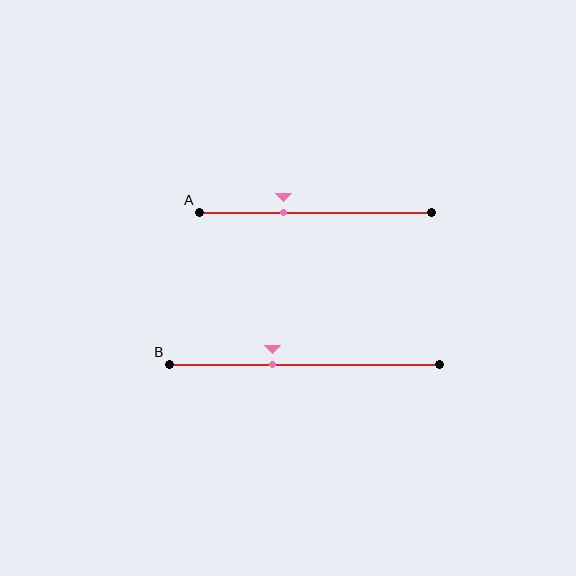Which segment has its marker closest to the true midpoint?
Segment B has its marker closest to the true midpoint.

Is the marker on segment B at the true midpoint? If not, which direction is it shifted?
No, the marker on segment B is shifted to the left by about 12% of the segment length.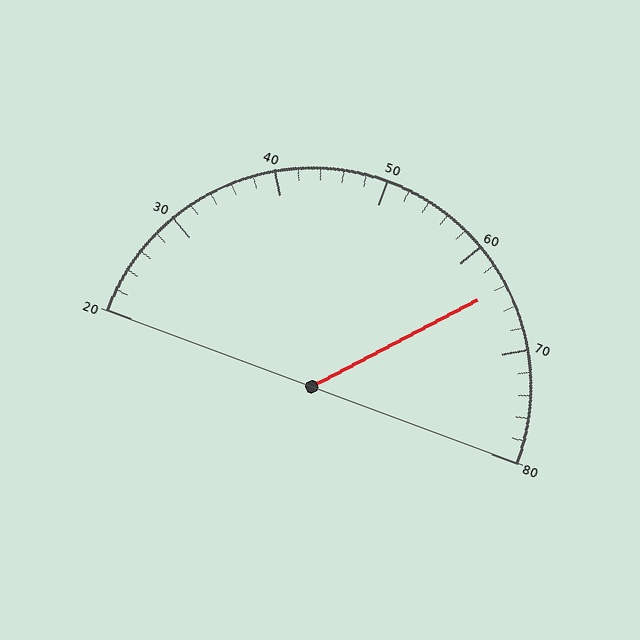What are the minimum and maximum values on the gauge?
The gauge ranges from 20 to 80.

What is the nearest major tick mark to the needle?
The nearest major tick mark is 60.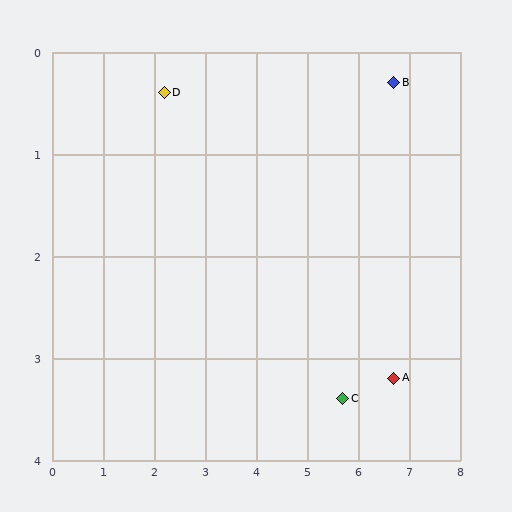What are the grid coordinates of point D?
Point D is at approximately (2.2, 0.4).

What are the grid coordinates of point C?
Point C is at approximately (5.7, 3.4).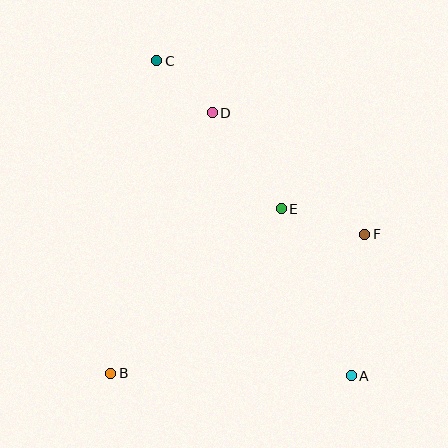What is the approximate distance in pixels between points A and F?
The distance between A and F is approximately 142 pixels.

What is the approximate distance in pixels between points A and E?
The distance between A and E is approximately 181 pixels.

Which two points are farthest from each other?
Points A and C are farthest from each other.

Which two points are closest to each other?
Points C and D are closest to each other.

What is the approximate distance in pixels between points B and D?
The distance between B and D is approximately 280 pixels.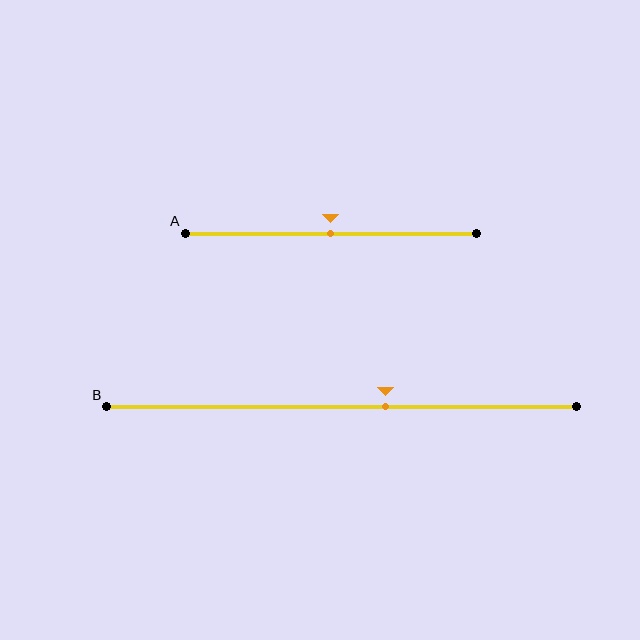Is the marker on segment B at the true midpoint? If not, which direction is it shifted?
No, the marker on segment B is shifted to the right by about 9% of the segment length.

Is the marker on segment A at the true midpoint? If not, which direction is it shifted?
Yes, the marker on segment A is at the true midpoint.